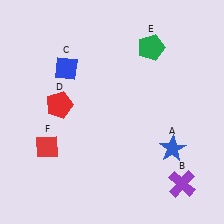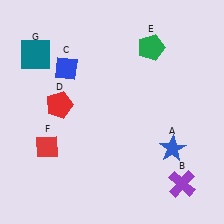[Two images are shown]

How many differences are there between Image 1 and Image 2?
There is 1 difference between the two images.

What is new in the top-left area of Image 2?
A teal square (G) was added in the top-left area of Image 2.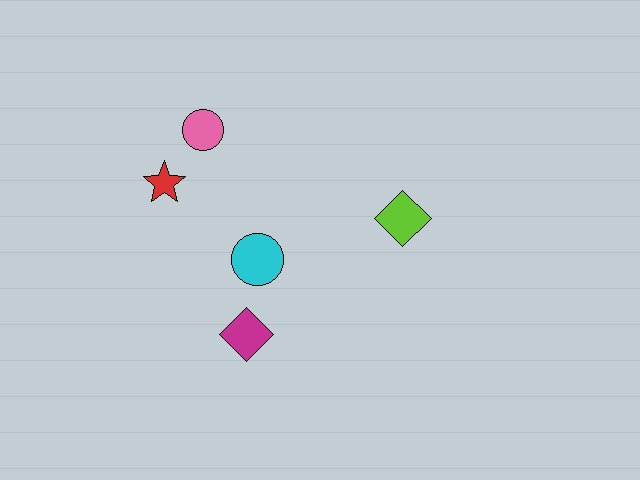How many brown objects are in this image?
There are no brown objects.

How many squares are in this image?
There are no squares.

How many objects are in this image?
There are 5 objects.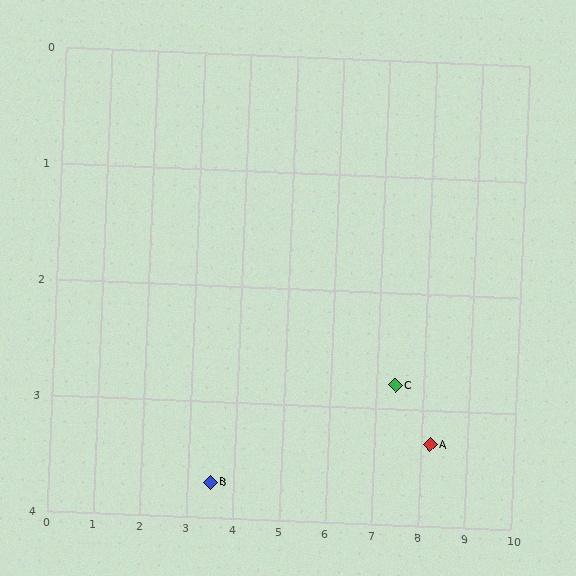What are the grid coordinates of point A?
Point A is at approximately (8.2, 3.3).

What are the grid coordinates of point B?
Point B is at approximately (3.5, 3.7).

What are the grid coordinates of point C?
Point C is at approximately (7.4, 2.8).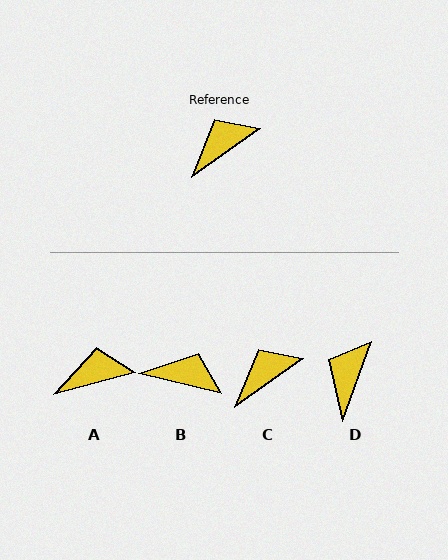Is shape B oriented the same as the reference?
No, it is off by about 49 degrees.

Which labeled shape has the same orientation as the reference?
C.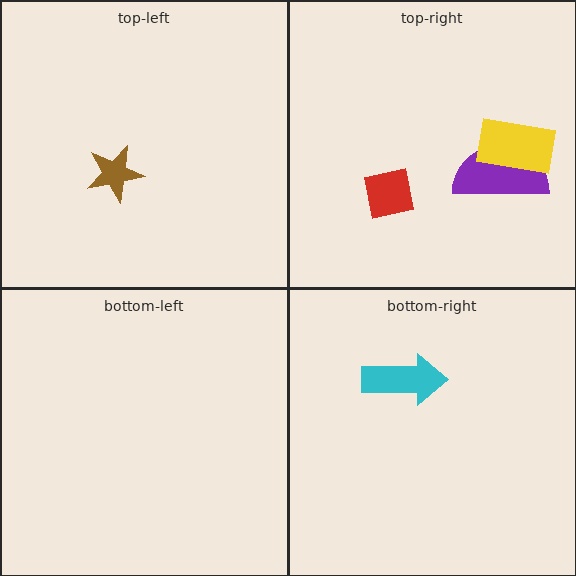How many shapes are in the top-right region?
3.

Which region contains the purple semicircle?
The top-right region.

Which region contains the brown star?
The top-left region.